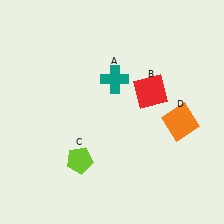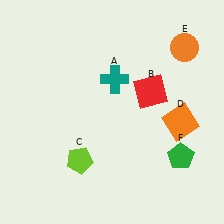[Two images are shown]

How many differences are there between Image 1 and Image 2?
There are 2 differences between the two images.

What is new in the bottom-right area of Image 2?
A green pentagon (F) was added in the bottom-right area of Image 2.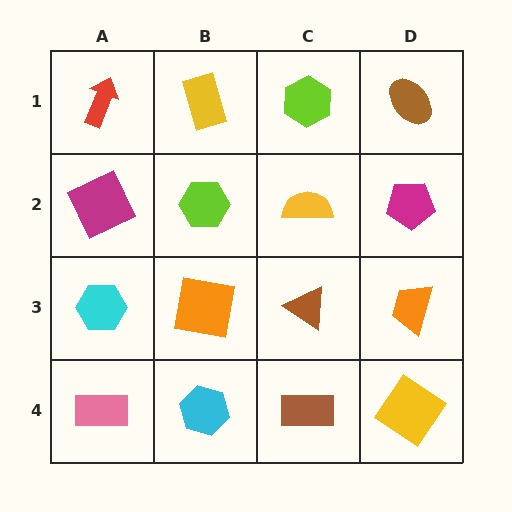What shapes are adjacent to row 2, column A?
A red arrow (row 1, column A), a cyan hexagon (row 3, column A), a lime hexagon (row 2, column B).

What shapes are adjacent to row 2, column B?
A yellow rectangle (row 1, column B), an orange square (row 3, column B), a magenta square (row 2, column A), a yellow semicircle (row 2, column C).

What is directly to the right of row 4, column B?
A brown rectangle.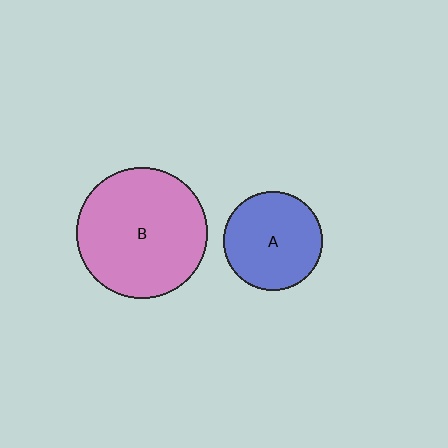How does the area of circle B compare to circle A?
Approximately 1.7 times.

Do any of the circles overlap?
No, none of the circles overlap.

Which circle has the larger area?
Circle B (pink).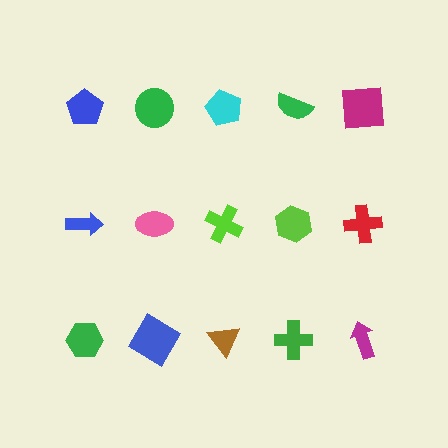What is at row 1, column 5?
A magenta square.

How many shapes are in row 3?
5 shapes.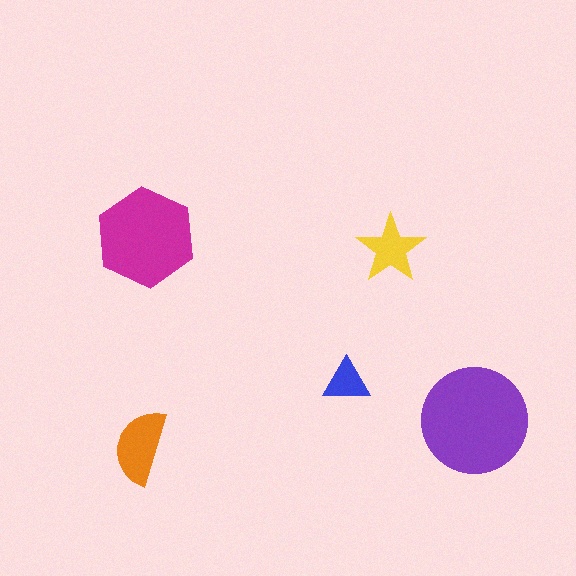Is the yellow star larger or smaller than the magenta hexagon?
Smaller.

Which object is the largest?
The purple circle.